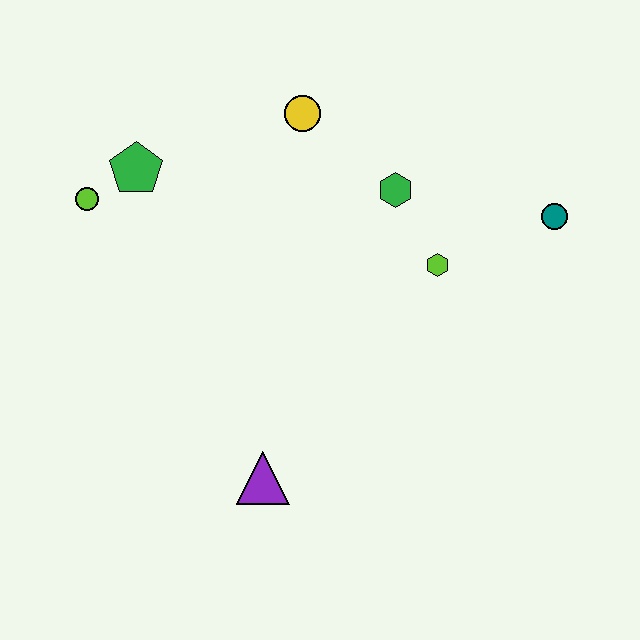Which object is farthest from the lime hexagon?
The lime circle is farthest from the lime hexagon.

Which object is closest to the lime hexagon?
The green hexagon is closest to the lime hexagon.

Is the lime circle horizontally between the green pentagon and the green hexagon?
No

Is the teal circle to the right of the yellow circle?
Yes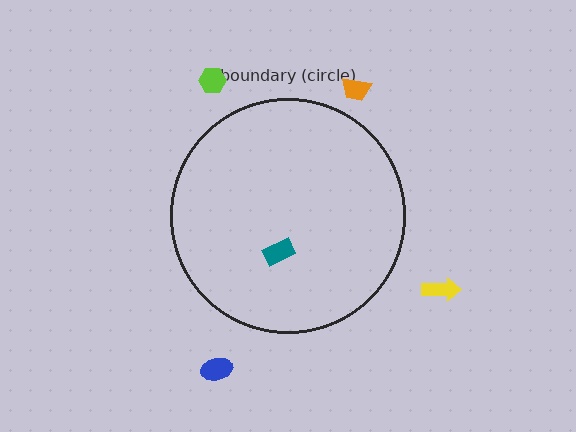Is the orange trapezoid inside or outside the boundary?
Outside.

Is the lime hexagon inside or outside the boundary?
Outside.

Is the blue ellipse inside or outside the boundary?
Outside.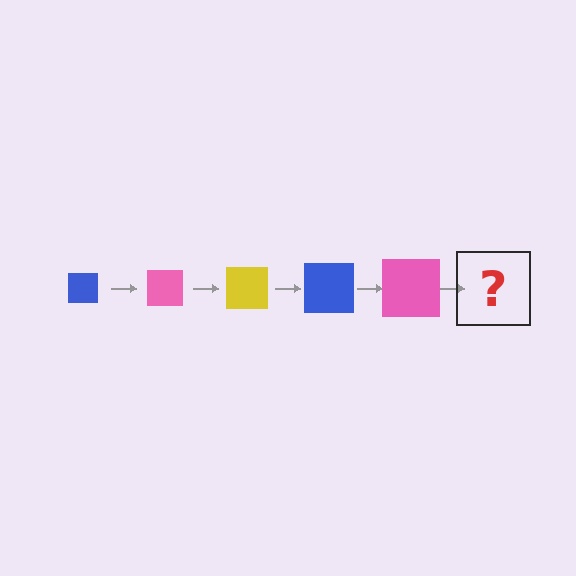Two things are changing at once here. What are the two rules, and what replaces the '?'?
The two rules are that the square grows larger each step and the color cycles through blue, pink, and yellow. The '?' should be a yellow square, larger than the previous one.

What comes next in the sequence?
The next element should be a yellow square, larger than the previous one.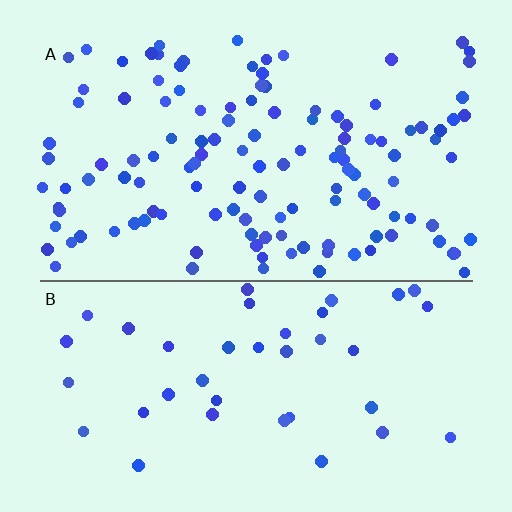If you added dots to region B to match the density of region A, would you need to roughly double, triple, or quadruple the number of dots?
Approximately triple.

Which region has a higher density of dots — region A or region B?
A (the top).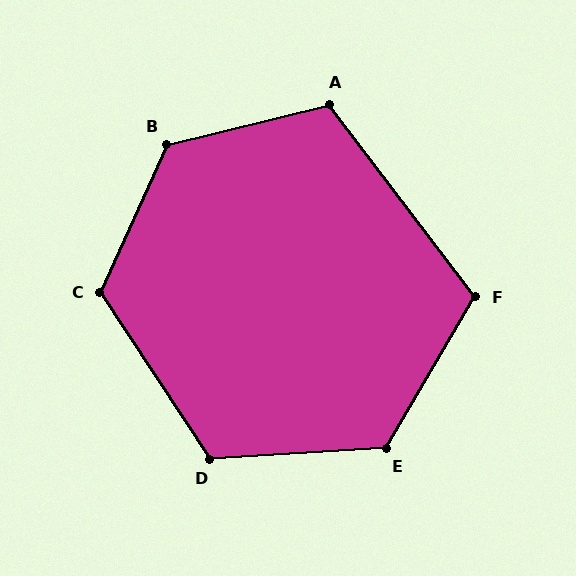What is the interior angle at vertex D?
Approximately 120 degrees (obtuse).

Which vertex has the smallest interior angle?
F, at approximately 112 degrees.